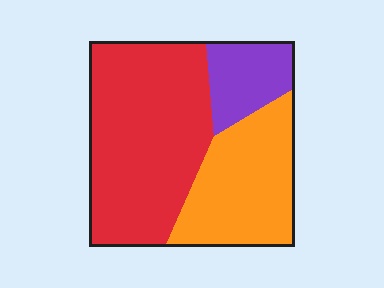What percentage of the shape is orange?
Orange takes up about one third (1/3) of the shape.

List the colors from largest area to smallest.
From largest to smallest: red, orange, purple.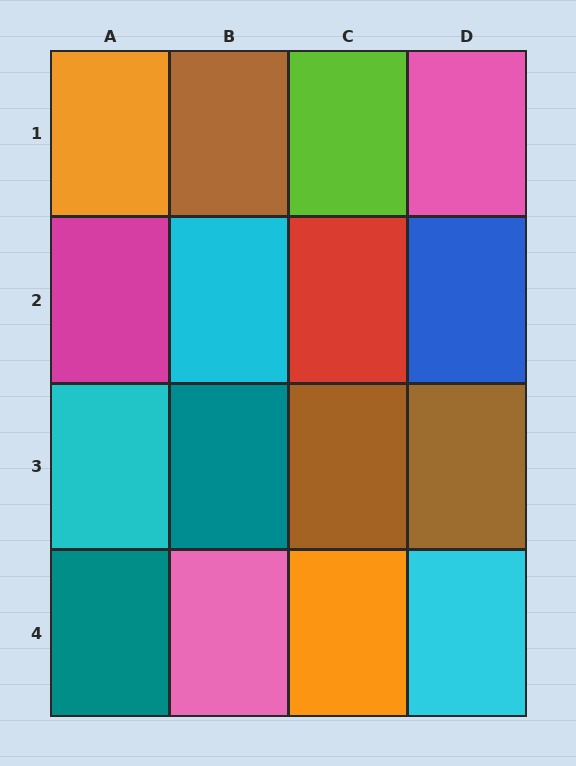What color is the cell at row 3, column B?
Teal.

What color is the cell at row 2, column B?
Cyan.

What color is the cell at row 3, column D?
Brown.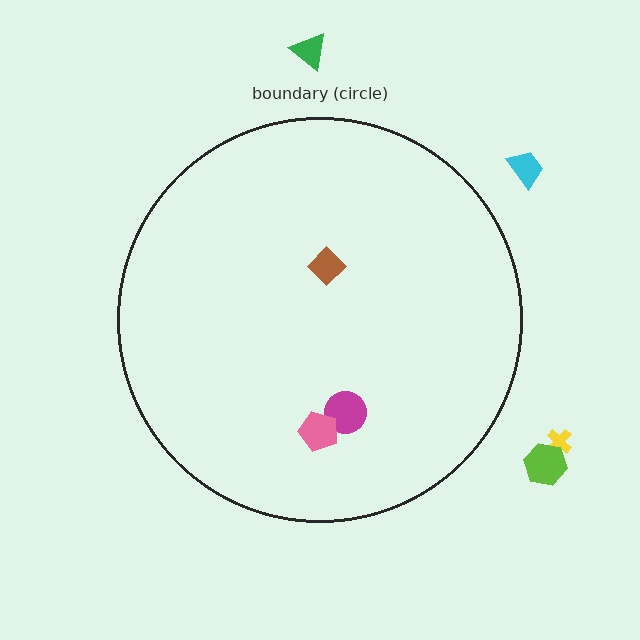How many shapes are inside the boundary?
3 inside, 4 outside.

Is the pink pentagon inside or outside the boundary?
Inside.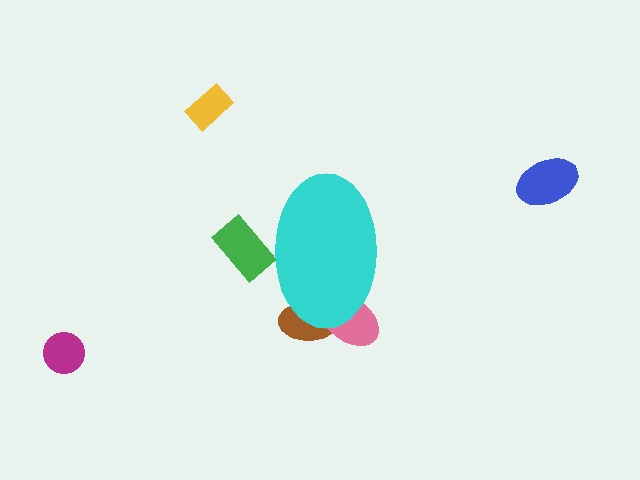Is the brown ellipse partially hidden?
Yes, the brown ellipse is partially hidden behind the cyan ellipse.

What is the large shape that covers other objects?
A cyan ellipse.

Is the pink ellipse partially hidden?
Yes, the pink ellipse is partially hidden behind the cyan ellipse.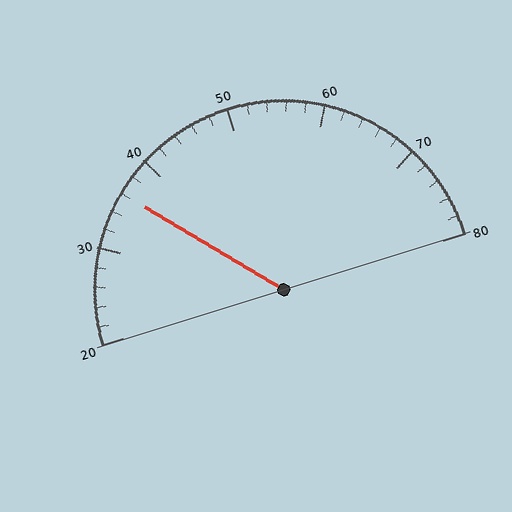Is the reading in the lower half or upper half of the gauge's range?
The reading is in the lower half of the range (20 to 80).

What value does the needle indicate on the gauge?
The needle indicates approximately 36.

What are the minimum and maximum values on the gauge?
The gauge ranges from 20 to 80.